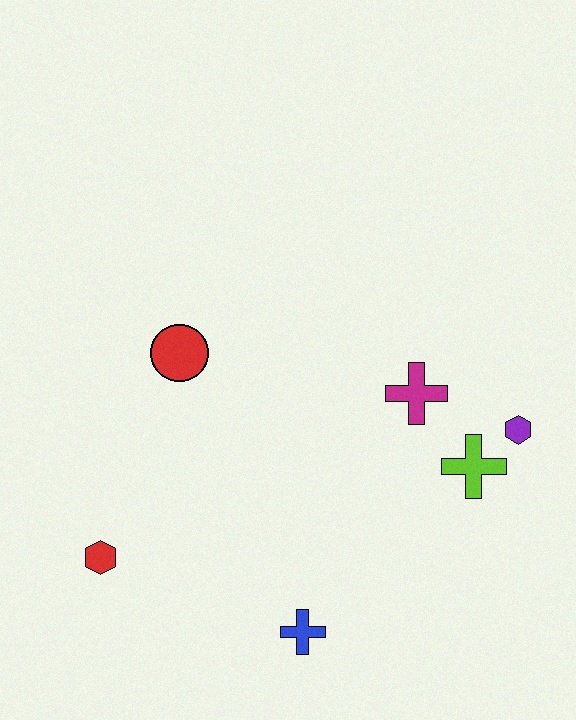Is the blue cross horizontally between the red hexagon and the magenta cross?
Yes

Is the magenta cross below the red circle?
Yes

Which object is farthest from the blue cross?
The red circle is farthest from the blue cross.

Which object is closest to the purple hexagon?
The lime cross is closest to the purple hexagon.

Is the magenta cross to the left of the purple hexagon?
Yes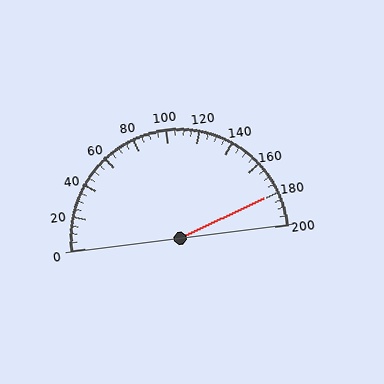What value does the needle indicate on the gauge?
The needle indicates approximately 180.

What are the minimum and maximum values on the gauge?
The gauge ranges from 0 to 200.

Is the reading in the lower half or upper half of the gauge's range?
The reading is in the upper half of the range (0 to 200).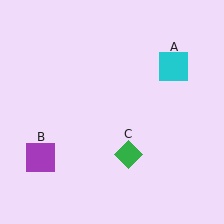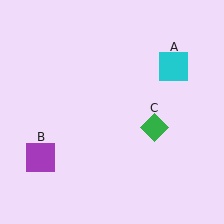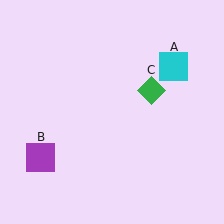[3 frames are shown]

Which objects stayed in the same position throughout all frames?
Cyan square (object A) and purple square (object B) remained stationary.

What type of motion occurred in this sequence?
The green diamond (object C) rotated counterclockwise around the center of the scene.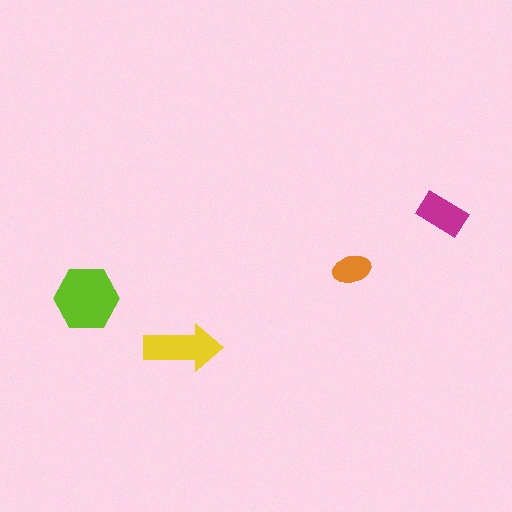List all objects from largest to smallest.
The lime hexagon, the yellow arrow, the magenta rectangle, the orange ellipse.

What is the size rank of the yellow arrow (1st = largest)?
2nd.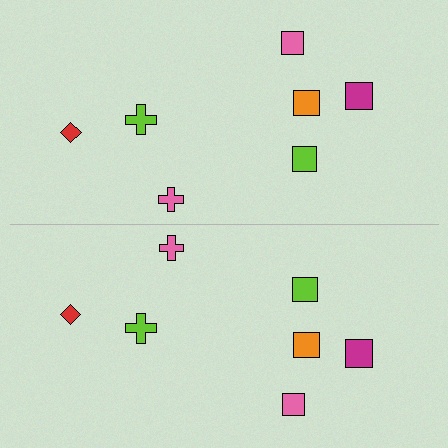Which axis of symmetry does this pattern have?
The pattern has a horizontal axis of symmetry running through the center of the image.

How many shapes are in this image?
There are 14 shapes in this image.